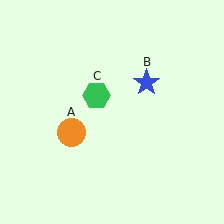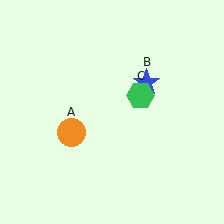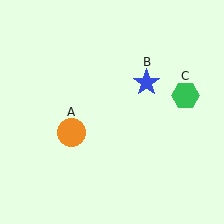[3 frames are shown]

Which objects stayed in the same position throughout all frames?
Orange circle (object A) and blue star (object B) remained stationary.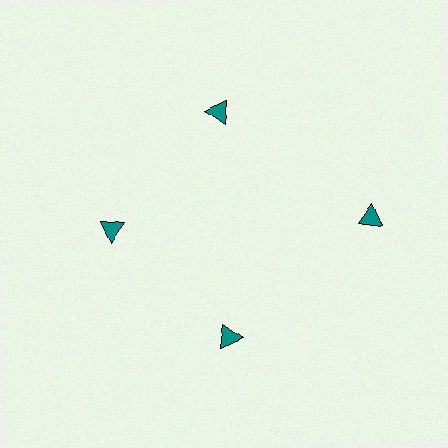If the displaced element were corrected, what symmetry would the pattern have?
It would have 4-fold rotational symmetry — the pattern would map onto itself every 90 degrees.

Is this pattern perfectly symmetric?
No. The 4 teal triangles are arranged in a ring, but one element near the 3 o'clock position is pushed outward from the center, breaking the 4-fold rotational symmetry.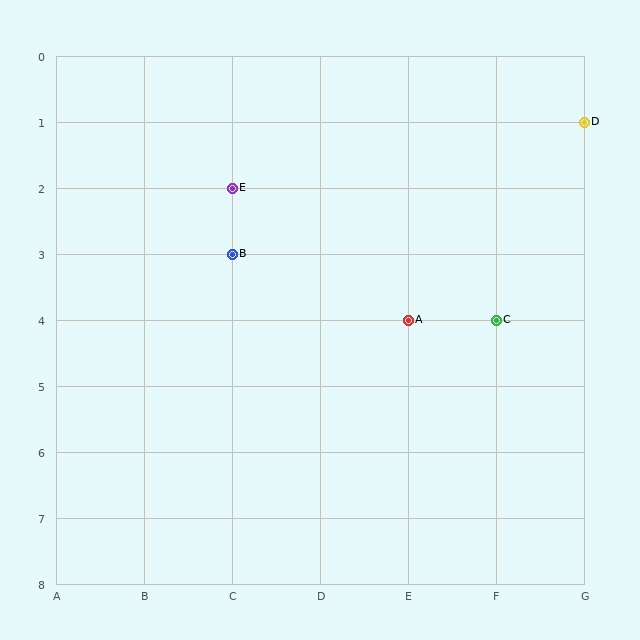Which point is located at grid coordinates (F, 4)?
Point C is at (F, 4).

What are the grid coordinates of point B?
Point B is at grid coordinates (C, 3).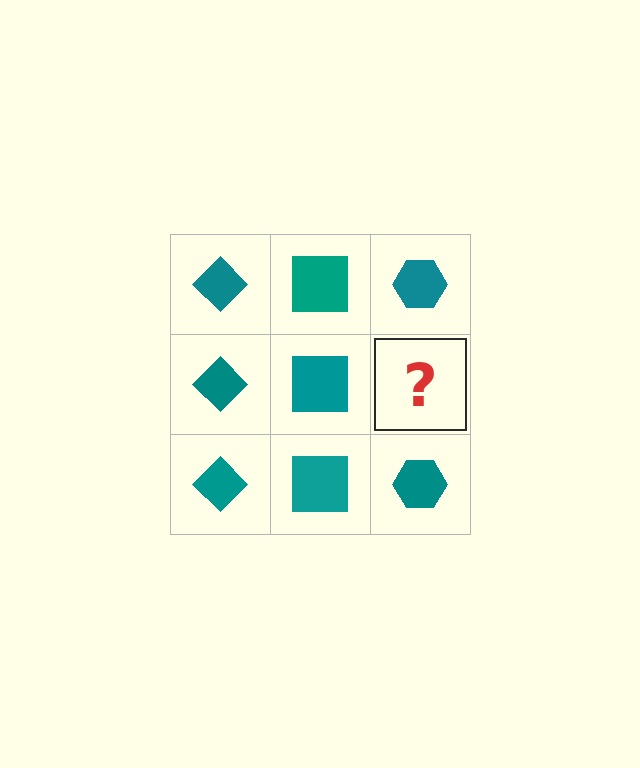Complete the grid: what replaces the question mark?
The question mark should be replaced with a teal hexagon.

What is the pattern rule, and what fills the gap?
The rule is that each column has a consistent shape. The gap should be filled with a teal hexagon.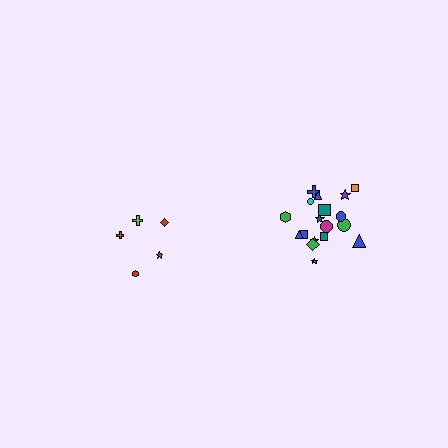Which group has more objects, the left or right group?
The right group.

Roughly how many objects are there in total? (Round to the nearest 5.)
Roughly 25 objects in total.